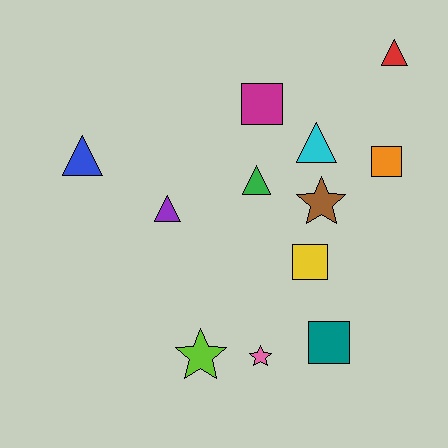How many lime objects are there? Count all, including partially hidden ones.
There is 1 lime object.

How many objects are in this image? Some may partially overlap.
There are 12 objects.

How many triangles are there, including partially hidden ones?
There are 5 triangles.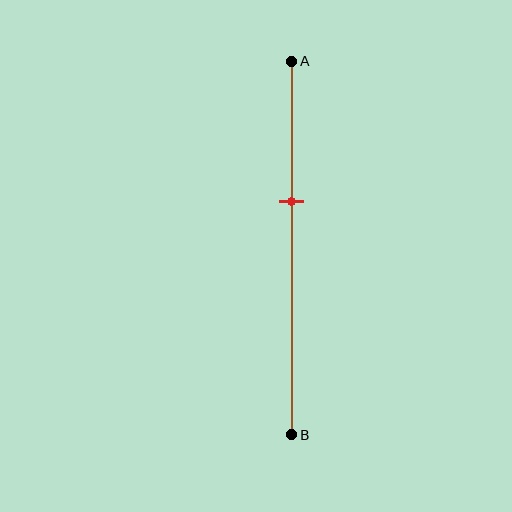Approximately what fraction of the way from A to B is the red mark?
The red mark is approximately 35% of the way from A to B.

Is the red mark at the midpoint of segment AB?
No, the mark is at about 35% from A, not at the 50% midpoint.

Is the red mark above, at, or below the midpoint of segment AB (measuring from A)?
The red mark is above the midpoint of segment AB.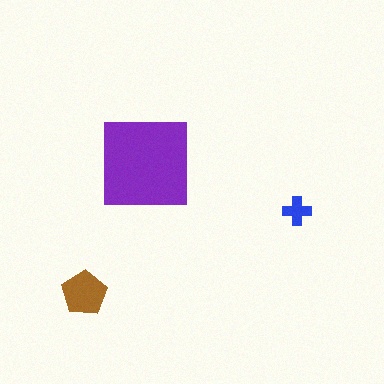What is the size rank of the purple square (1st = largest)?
1st.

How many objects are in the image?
There are 3 objects in the image.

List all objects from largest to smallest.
The purple square, the brown pentagon, the blue cross.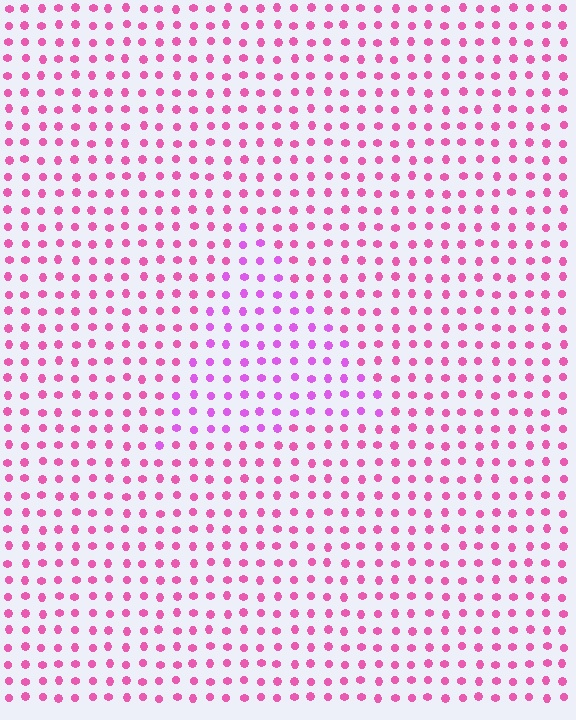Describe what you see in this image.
The image is filled with small pink elements in a uniform arrangement. A triangle-shaped region is visible where the elements are tinted to a slightly different hue, forming a subtle color boundary.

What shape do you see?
I see a triangle.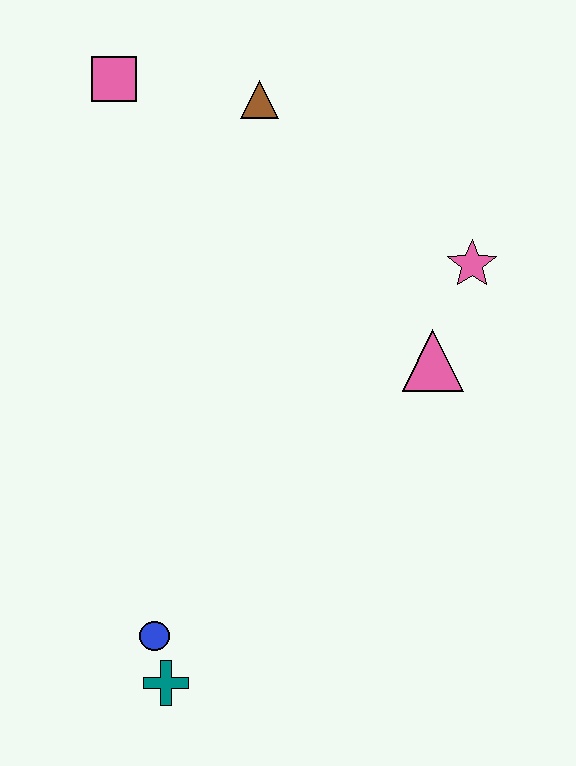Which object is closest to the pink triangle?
The pink star is closest to the pink triangle.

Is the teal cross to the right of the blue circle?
Yes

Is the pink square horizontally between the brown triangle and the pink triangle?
No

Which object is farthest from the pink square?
The teal cross is farthest from the pink square.